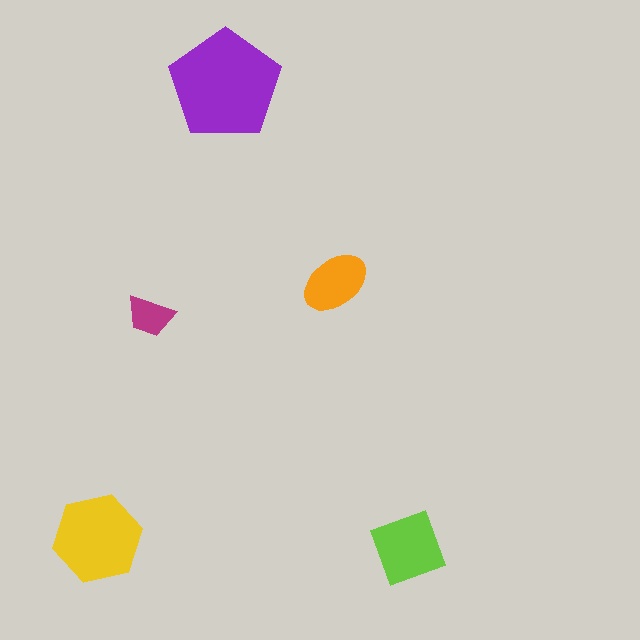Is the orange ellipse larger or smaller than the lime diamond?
Smaller.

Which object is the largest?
The purple pentagon.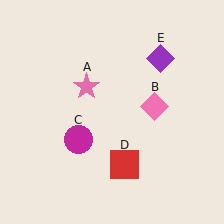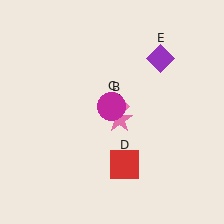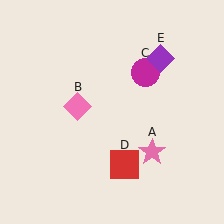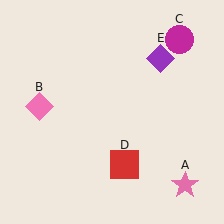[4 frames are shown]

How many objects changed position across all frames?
3 objects changed position: pink star (object A), pink diamond (object B), magenta circle (object C).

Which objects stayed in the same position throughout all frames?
Red square (object D) and purple diamond (object E) remained stationary.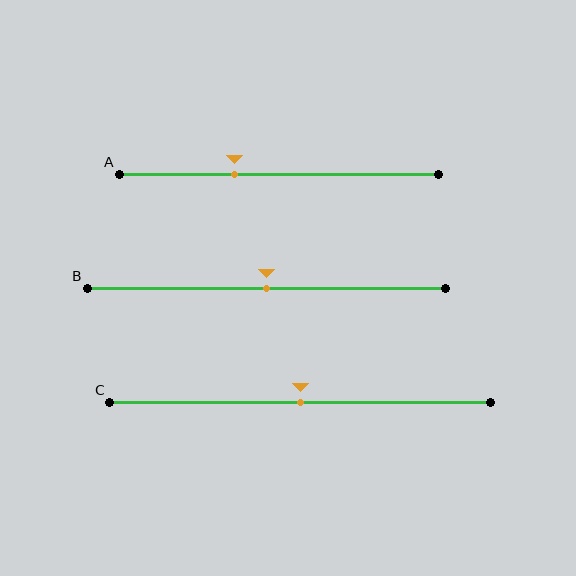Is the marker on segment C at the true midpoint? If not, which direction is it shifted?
Yes, the marker on segment C is at the true midpoint.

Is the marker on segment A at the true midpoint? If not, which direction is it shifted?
No, the marker on segment A is shifted to the left by about 14% of the segment length.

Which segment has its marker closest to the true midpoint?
Segment B has its marker closest to the true midpoint.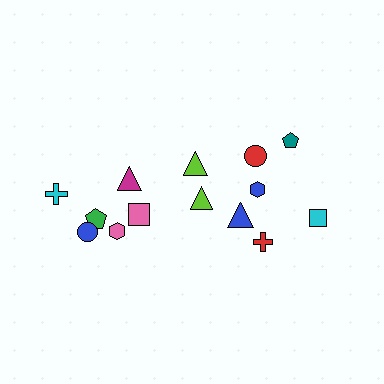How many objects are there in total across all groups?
There are 14 objects.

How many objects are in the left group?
There are 6 objects.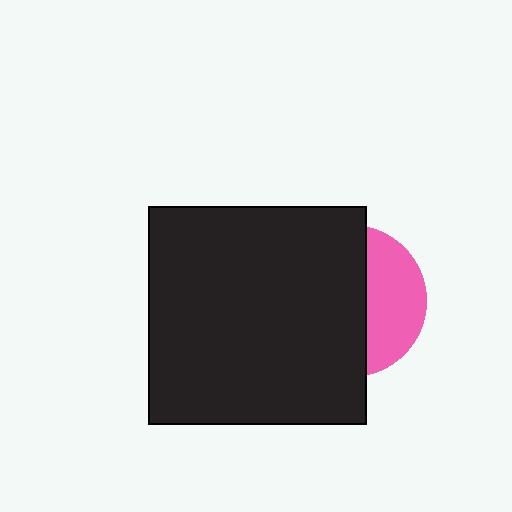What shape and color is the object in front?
The object in front is a black square.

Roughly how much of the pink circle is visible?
A small part of it is visible (roughly 36%).